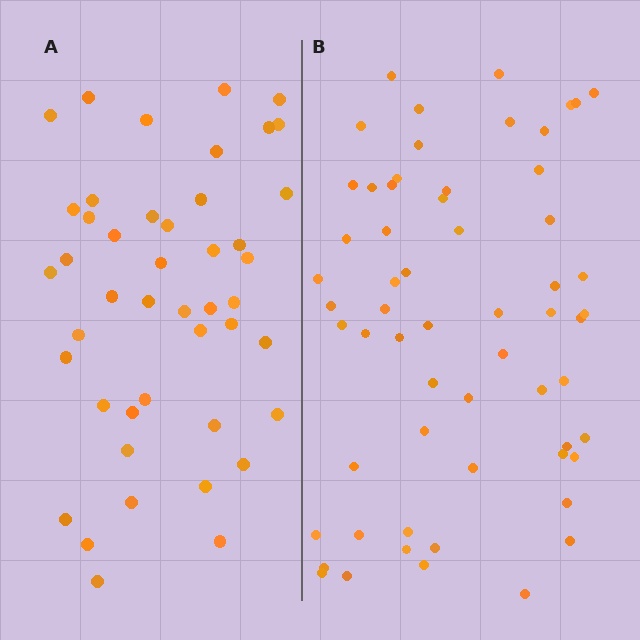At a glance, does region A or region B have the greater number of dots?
Region B (the right region) has more dots.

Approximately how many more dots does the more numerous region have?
Region B has approximately 15 more dots than region A.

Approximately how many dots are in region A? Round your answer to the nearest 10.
About 40 dots. (The exact count is 45, which rounds to 40.)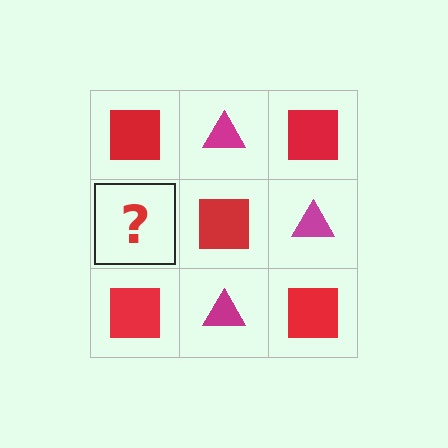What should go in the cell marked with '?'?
The missing cell should contain a magenta triangle.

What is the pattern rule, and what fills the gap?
The rule is that it alternates red square and magenta triangle in a checkerboard pattern. The gap should be filled with a magenta triangle.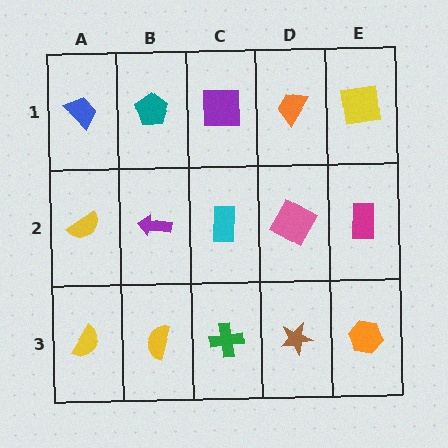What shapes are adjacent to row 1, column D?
A pink square (row 2, column D), a purple square (row 1, column C), a yellow square (row 1, column E).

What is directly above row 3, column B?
A purple arrow.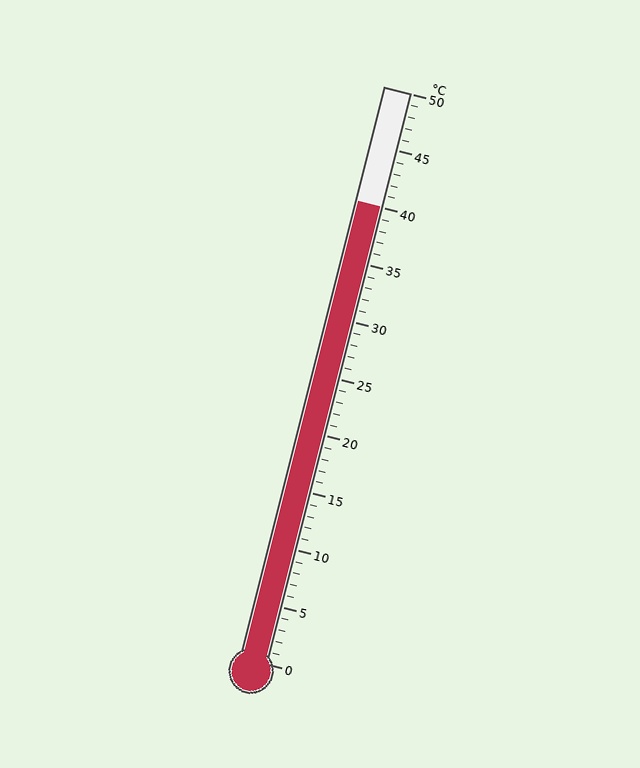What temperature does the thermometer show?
The thermometer shows approximately 40°C.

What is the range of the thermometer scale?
The thermometer scale ranges from 0°C to 50°C.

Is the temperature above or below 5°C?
The temperature is above 5°C.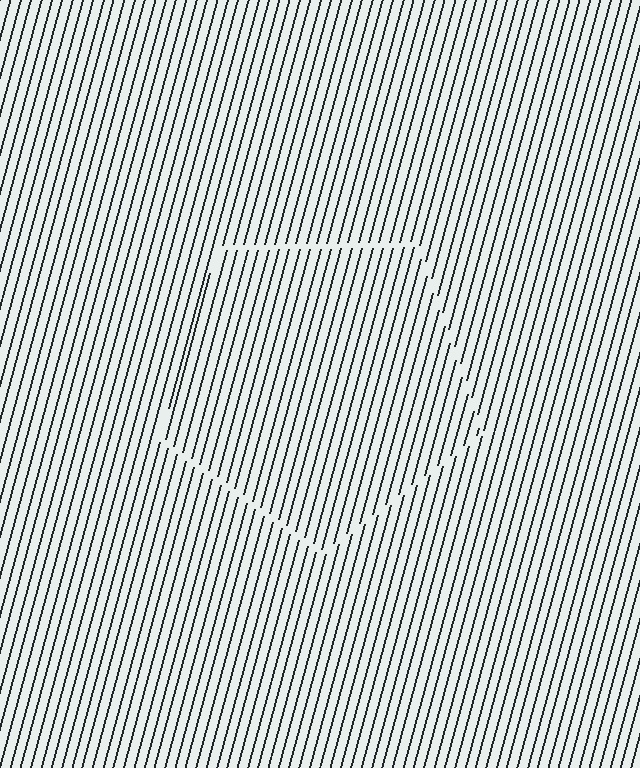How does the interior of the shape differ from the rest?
The interior of the shape contains the same grating, shifted by half a period — the contour is defined by the phase discontinuity where line-ends from the inner and outer gratings abut.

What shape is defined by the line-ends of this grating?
An illusory pentagon. The interior of the shape contains the same grating, shifted by half a period — the contour is defined by the phase discontinuity where line-ends from the inner and outer gratings abut.